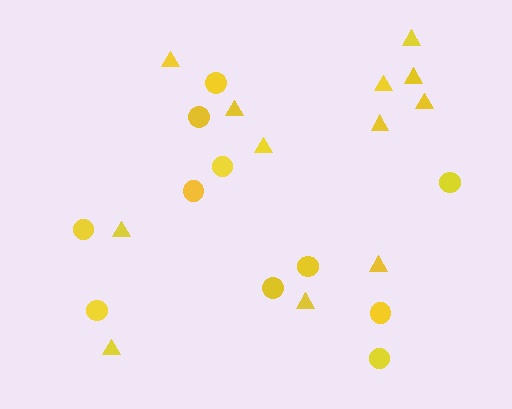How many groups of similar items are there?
There are 2 groups: one group of triangles (12) and one group of circles (11).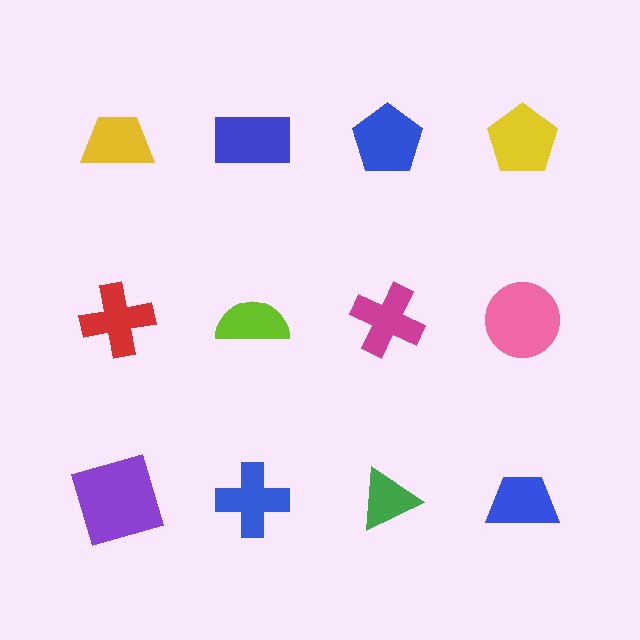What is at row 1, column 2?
A blue rectangle.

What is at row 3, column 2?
A blue cross.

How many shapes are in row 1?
4 shapes.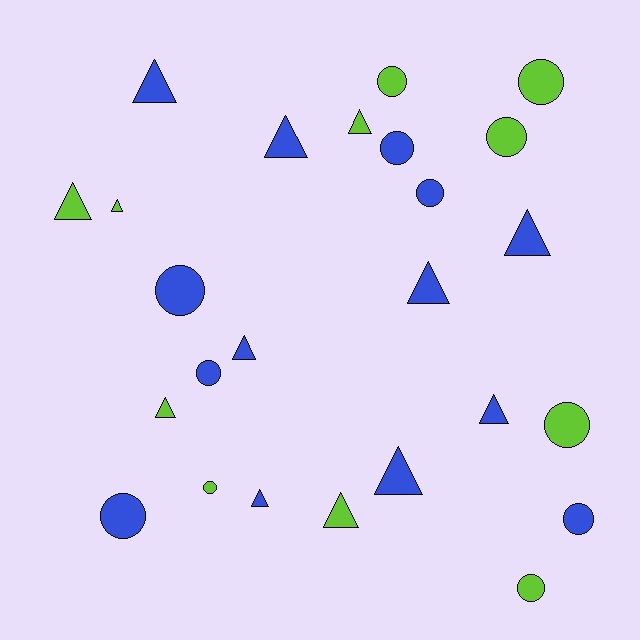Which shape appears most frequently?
Triangle, with 13 objects.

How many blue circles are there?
There are 6 blue circles.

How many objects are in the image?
There are 25 objects.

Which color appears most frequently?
Blue, with 14 objects.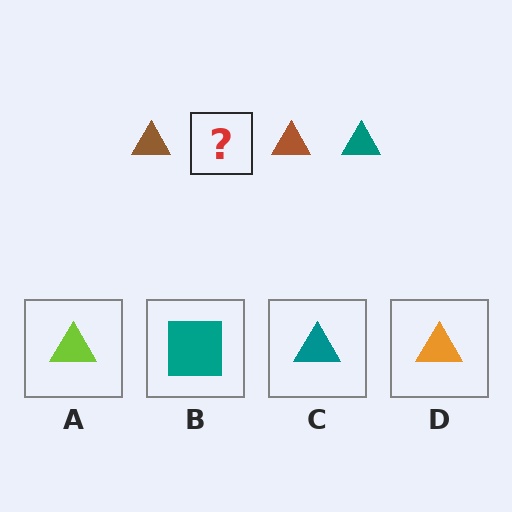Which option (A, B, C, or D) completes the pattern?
C.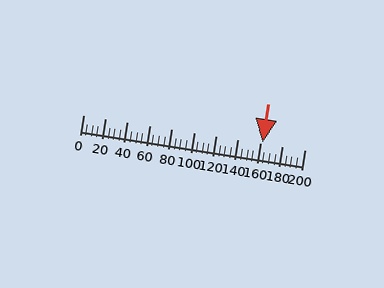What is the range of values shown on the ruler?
The ruler shows values from 0 to 200.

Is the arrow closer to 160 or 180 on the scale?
The arrow is closer to 160.